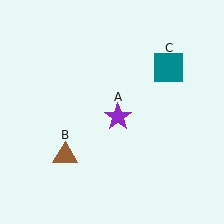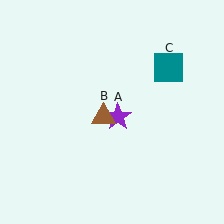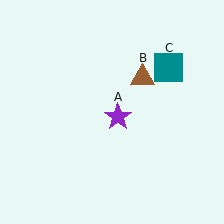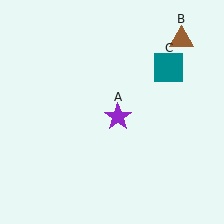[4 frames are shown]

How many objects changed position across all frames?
1 object changed position: brown triangle (object B).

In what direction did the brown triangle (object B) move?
The brown triangle (object B) moved up and to the right.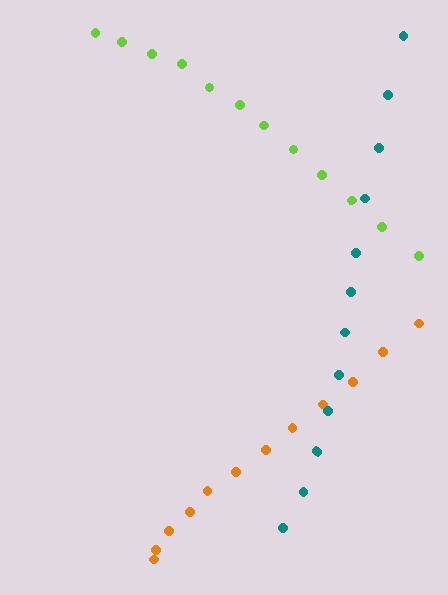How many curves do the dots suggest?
There are 3 distinct paths.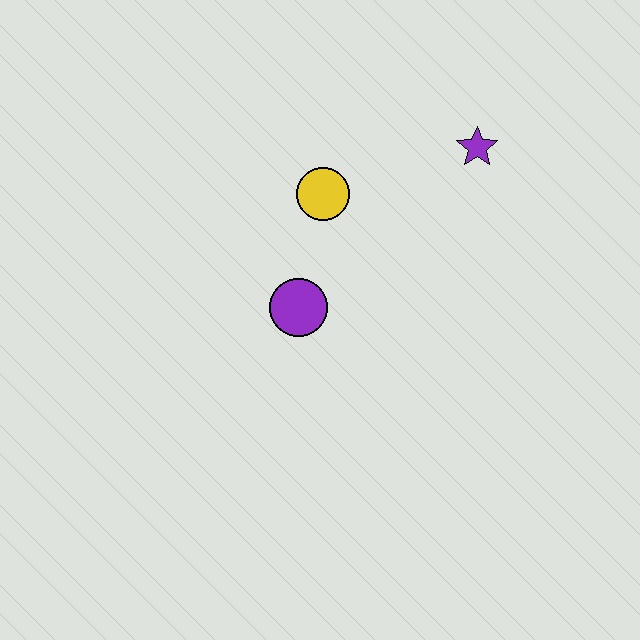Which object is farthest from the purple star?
The purple circle is farthest from the purple star.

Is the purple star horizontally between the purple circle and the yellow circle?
No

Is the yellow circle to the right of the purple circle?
Yes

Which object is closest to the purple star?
The yellow circle is closest to the purple star.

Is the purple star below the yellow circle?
No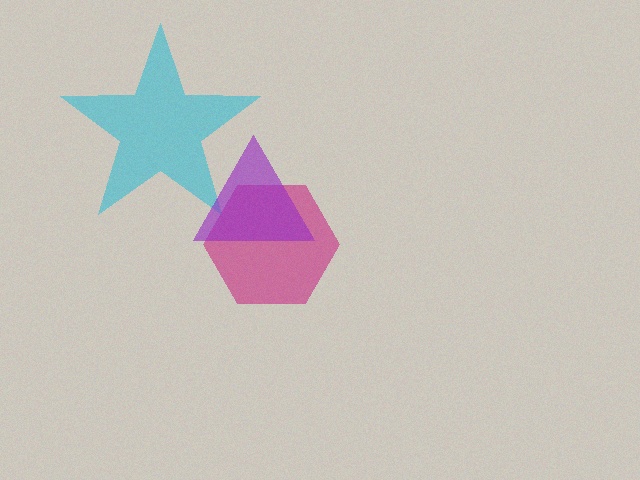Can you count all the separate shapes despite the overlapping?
Yes, there are 3 separate shapes.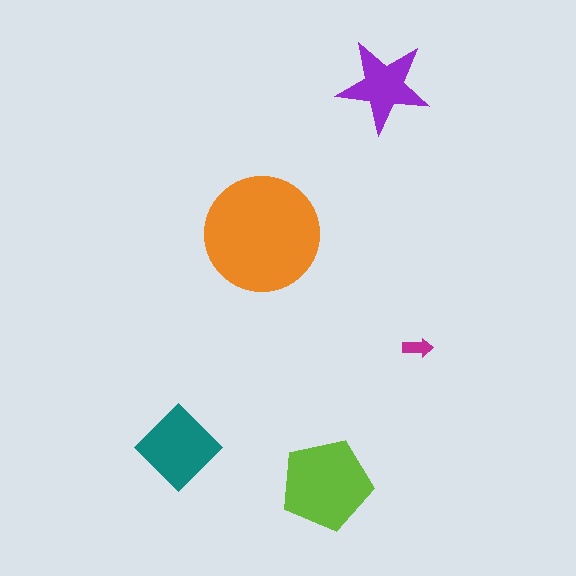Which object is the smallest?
The magenta arrow.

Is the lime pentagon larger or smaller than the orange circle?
Smaller.